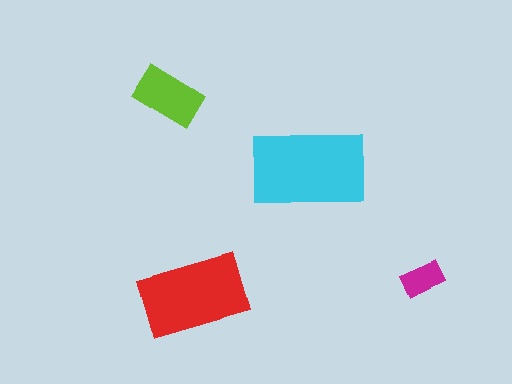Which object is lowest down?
The red rectangle is bottommost.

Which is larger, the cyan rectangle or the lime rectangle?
The cyan one.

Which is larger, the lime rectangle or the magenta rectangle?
The lime one.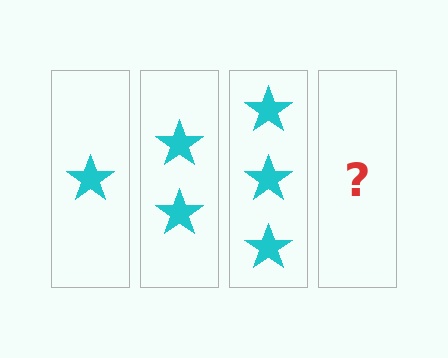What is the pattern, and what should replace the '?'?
The pattern is that each step adds one more star. The '?' should be 4 stars.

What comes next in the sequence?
The next element should be 4 stars.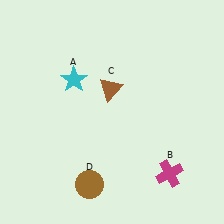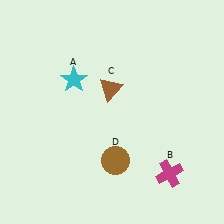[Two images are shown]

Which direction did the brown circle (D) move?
The brown circle (D) moved right.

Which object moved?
The brown circle (D) moved right.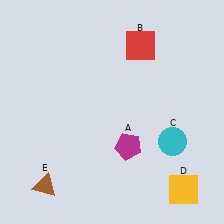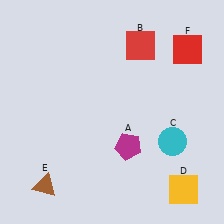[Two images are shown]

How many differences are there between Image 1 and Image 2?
There is 1 difference between the two images.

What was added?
A red square (F) was added in Image 2.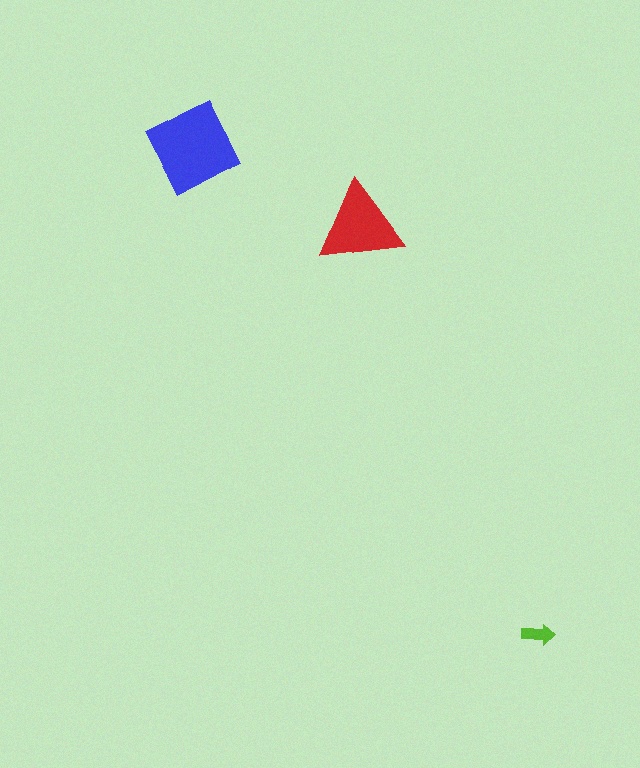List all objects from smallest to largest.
The lime arrow, the red triangle, the blue square.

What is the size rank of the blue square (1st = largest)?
1st.